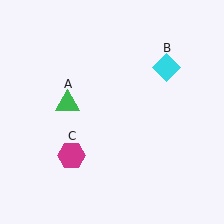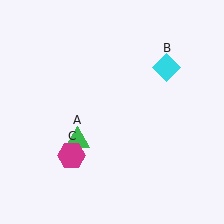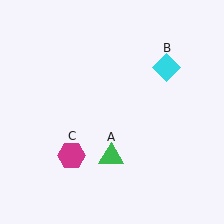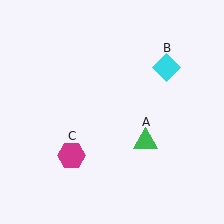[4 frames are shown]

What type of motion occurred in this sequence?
The green triangle (object A) rotated counterclockwise around the center of the scene.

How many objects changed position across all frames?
1 object changed position: green triangle (object A).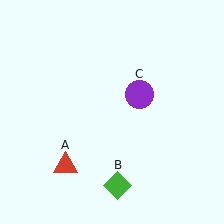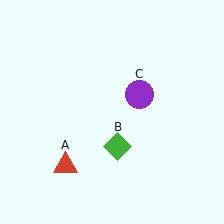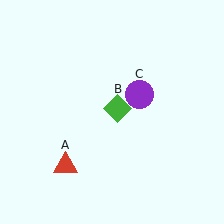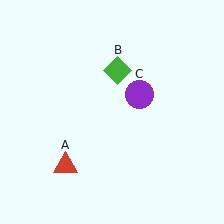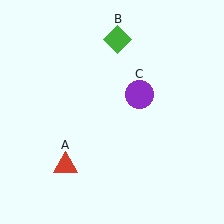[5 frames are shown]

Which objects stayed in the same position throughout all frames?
Red triangle (object A) and purple circle (object C) remained stationary.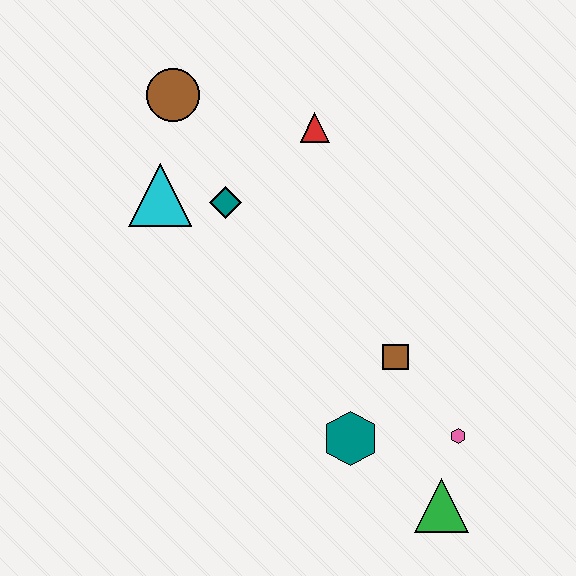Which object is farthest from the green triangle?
The brown circle is farthest from the green triangle.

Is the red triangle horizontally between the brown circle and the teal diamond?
No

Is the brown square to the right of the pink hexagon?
No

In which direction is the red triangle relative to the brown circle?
The red triangle is to the right of the brown circle.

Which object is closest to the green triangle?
The pink hexagon is closest to the green triangle.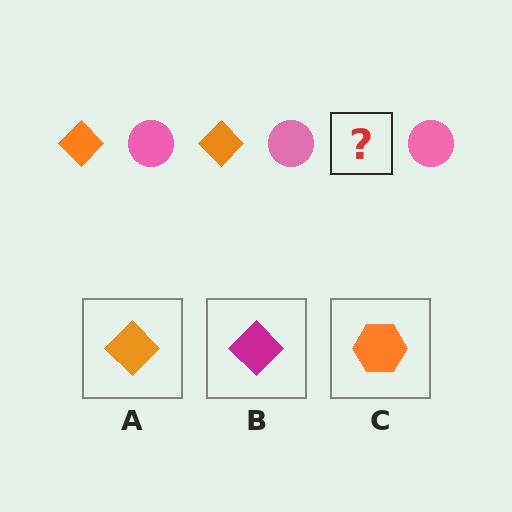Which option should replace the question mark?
Option A.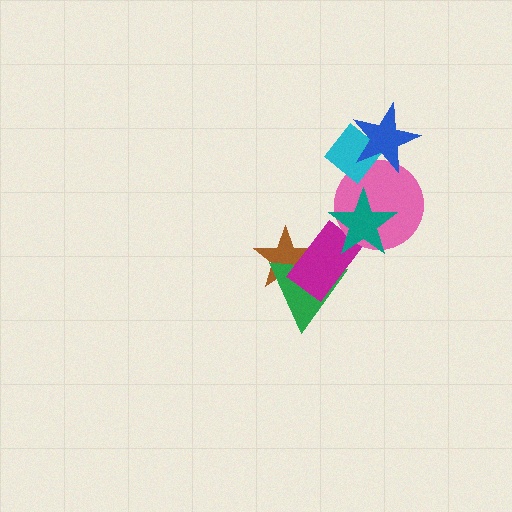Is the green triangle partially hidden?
Yes, it is partially covered by another shape.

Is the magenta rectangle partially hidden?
Yes, it is partially covered by another shape.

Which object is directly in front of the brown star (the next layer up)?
The green triangle is directly in front of the brown star.